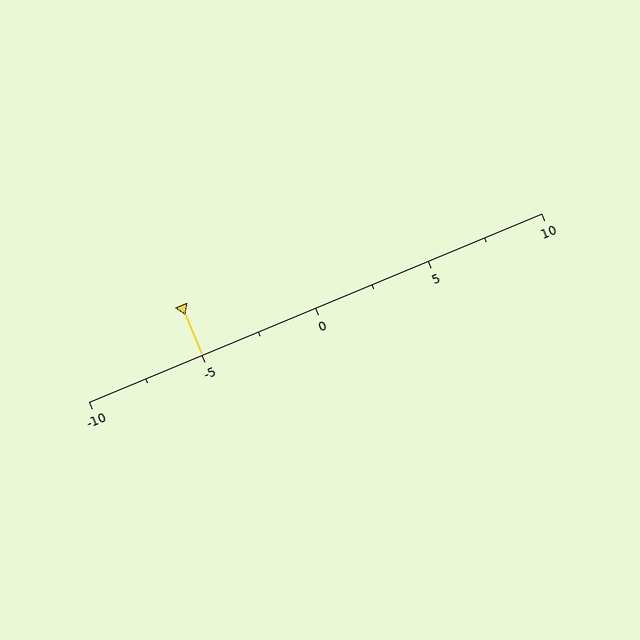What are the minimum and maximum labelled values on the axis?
The axis runs from -10 to 10.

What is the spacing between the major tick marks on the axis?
The major ticks are spaced 5 apart.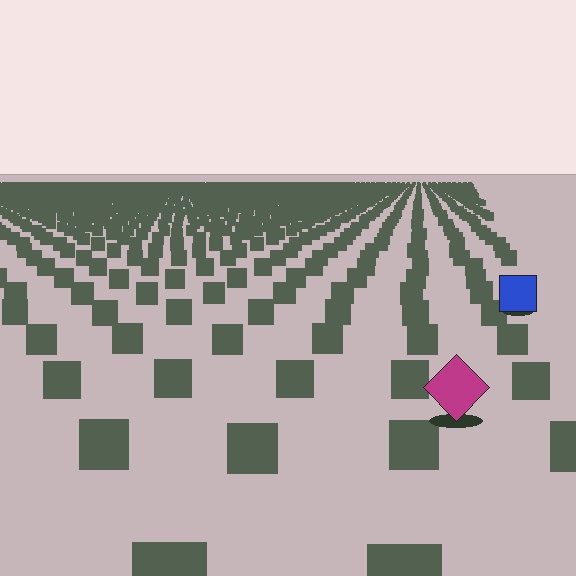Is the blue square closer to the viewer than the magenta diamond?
No. The magenta diamond is closer — you can tell from the texture gradient: the ground texture is coarser near it.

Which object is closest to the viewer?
The magenta diamond is closest. The texture marks near it are larger and more spread out.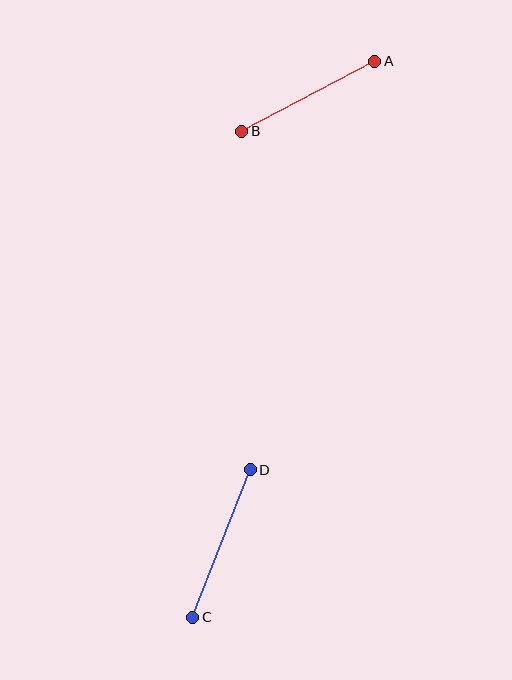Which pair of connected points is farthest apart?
Points C and D are farthest apart.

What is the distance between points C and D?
The distance is approximately 158 pixels.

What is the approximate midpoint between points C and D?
The midpoint is at approximately (221, 544) pixels.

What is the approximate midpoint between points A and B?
The midpoint is at approximately (308, 96) pixels.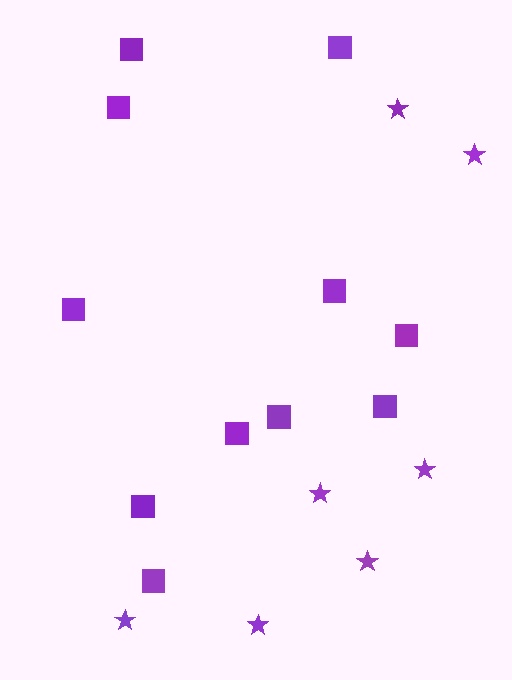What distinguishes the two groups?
There are 2 groups: one group of squares (11) and one group of stars (7).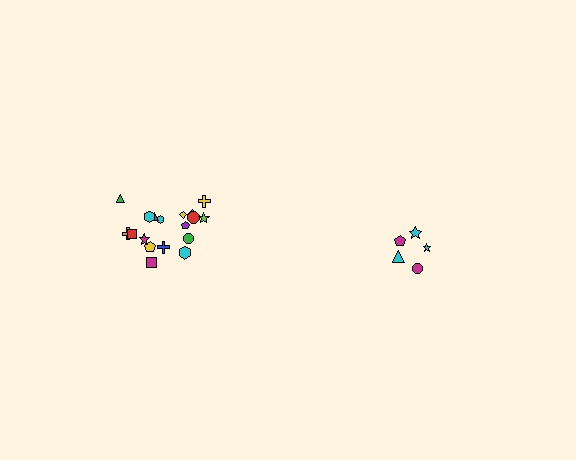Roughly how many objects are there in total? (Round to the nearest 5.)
Roughly 25 objects in total.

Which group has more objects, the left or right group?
The left group.